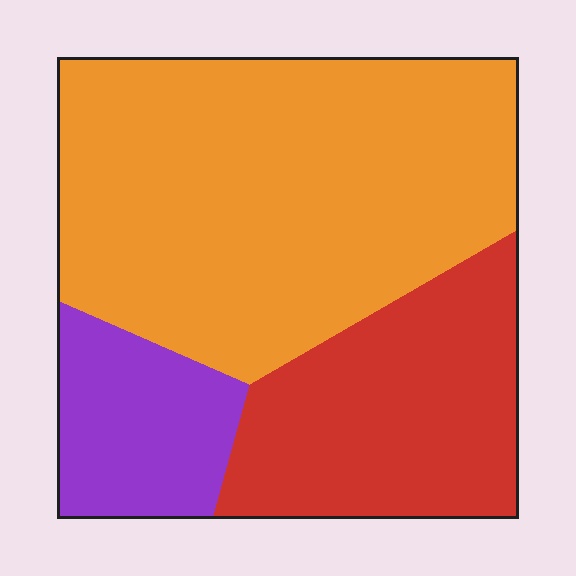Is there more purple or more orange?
Orange.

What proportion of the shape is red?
Red takes up about one quarter (1/4) of the shape.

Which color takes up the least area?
Purple, at roughly 15%.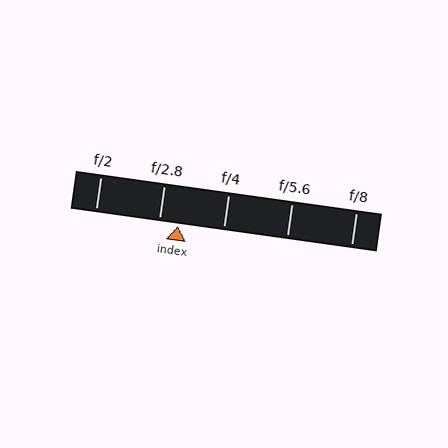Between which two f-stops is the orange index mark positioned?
The index mark is between f/2.8 and f/4.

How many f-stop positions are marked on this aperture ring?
There are 5 f-stop positions marked.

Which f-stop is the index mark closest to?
The index mark is closest to f/2.8.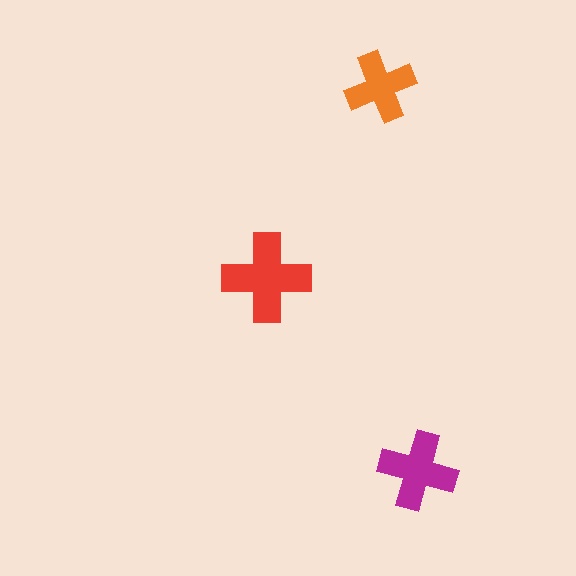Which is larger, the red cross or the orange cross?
The red one.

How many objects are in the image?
There are 3 objects in the image.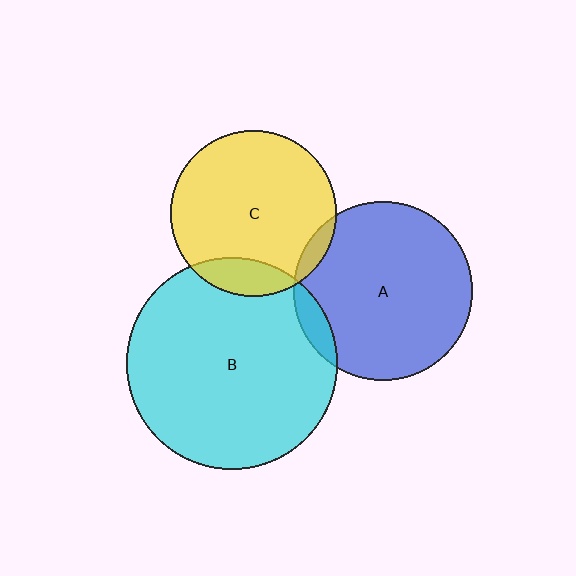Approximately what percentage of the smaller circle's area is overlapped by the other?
Approximately 5%.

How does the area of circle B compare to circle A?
Approximately 1.4 times.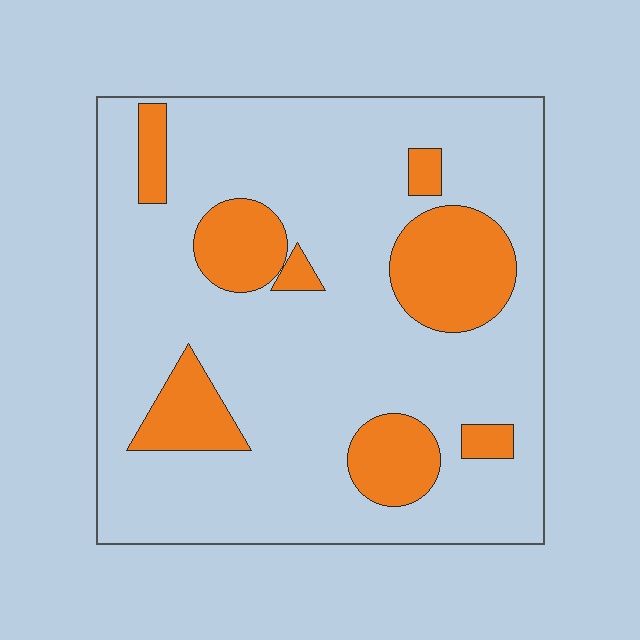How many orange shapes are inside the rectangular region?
8.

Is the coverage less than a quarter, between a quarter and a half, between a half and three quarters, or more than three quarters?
Less than a quarter.